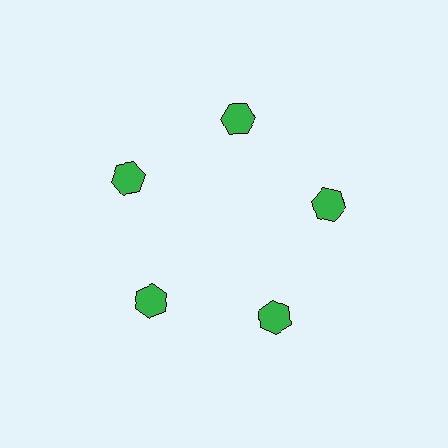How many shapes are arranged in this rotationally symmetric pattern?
There are 5 shapes, arranged in 5 groups of 1.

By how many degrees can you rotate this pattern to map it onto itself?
The pattern maps onto itself every 72 degrees of rotation.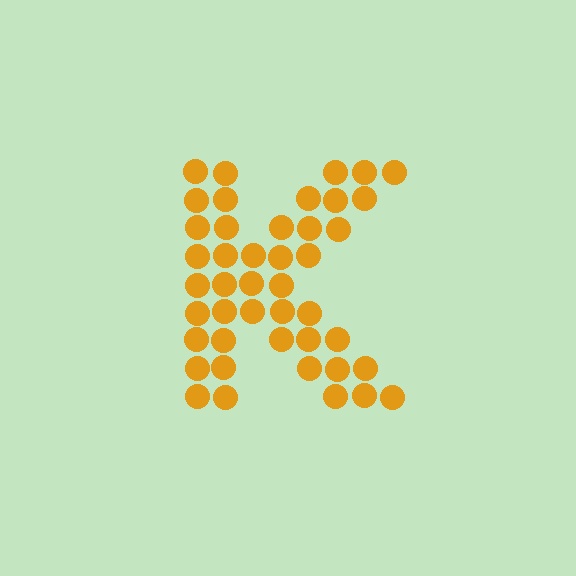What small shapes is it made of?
It is made of small circles.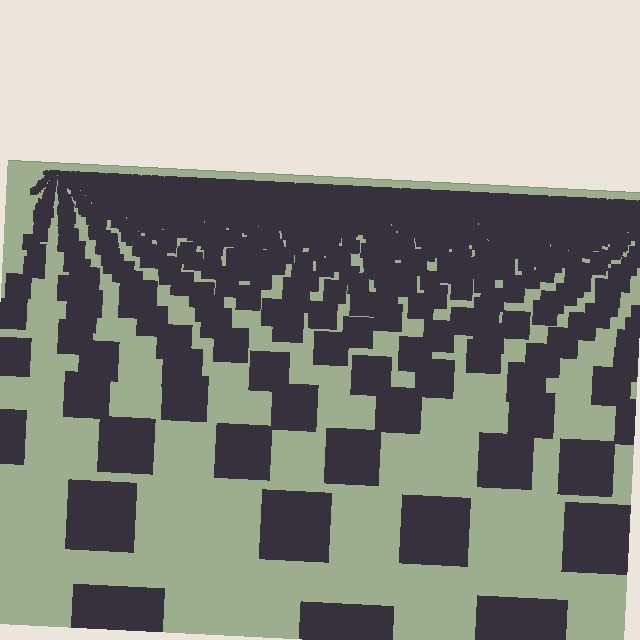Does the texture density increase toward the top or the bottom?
Density increases toward the top.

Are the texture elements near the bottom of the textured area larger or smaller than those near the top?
Larger. Near the bottom, elements are closer to the viewer and appear at a bigger on-screen size.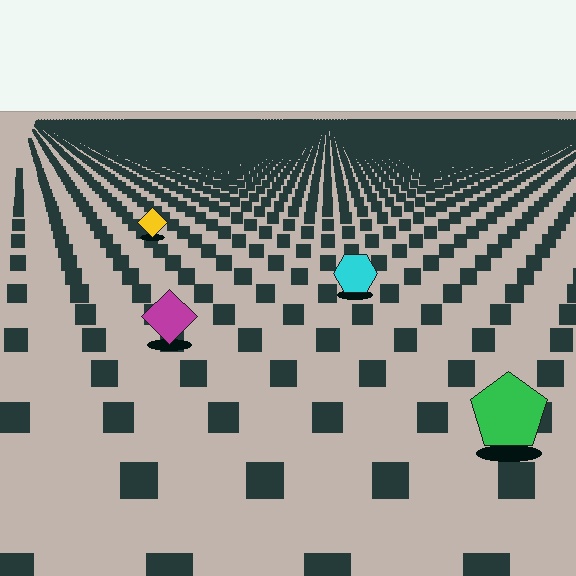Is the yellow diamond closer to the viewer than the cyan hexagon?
No. The cyan hexagon is closer — you can tell from the texture gradient: the ground texture is coarser near it.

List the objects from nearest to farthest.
From nearest to farthest: the green pentagon, the magenta diamond, the cyan hexagon, the yellow diamond.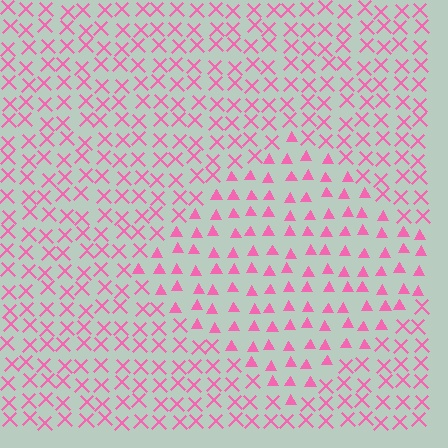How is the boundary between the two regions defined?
The boundary is defined by a change in element shape: triangles inside vs. X marks outside. All elements share the same color and spacing.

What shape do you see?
I see a diamond.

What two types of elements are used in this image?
The image uses triangles inside the diamond region and X marks outside it.